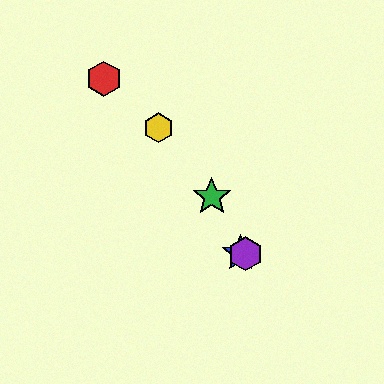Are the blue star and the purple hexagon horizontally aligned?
Yes, both are at y≈254.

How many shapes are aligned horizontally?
2 shapes (the blue star, the purple hexagon) are aligned horizontally.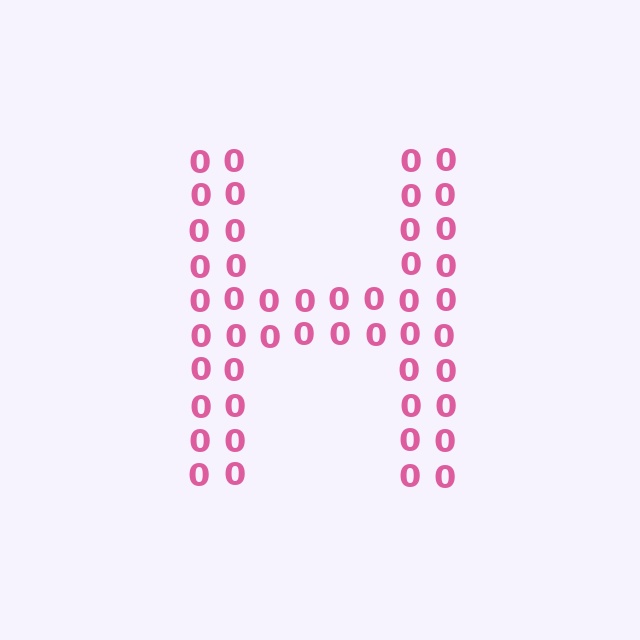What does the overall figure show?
The overall figure shows the letter H.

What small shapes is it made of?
It is made of small digit 0's.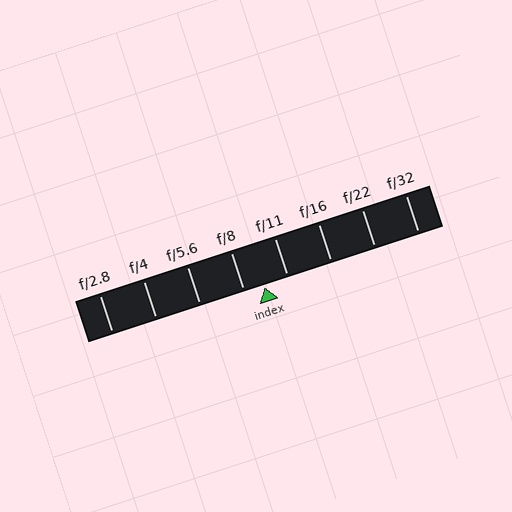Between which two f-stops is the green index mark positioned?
The index mark is between f/8 and f/11.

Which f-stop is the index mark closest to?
The index mark is closest to f/8.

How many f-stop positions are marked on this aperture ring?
There are 8 f-stop positions marked.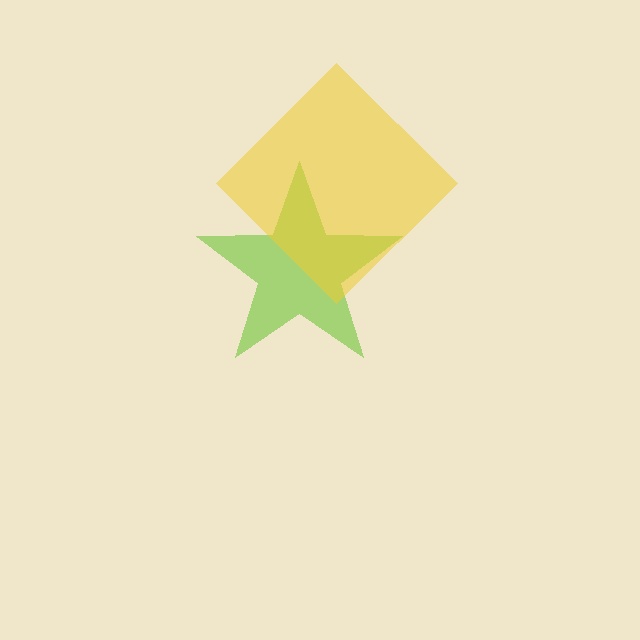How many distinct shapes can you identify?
There are 2 distinct shapes: a lime star, a yellow diamond.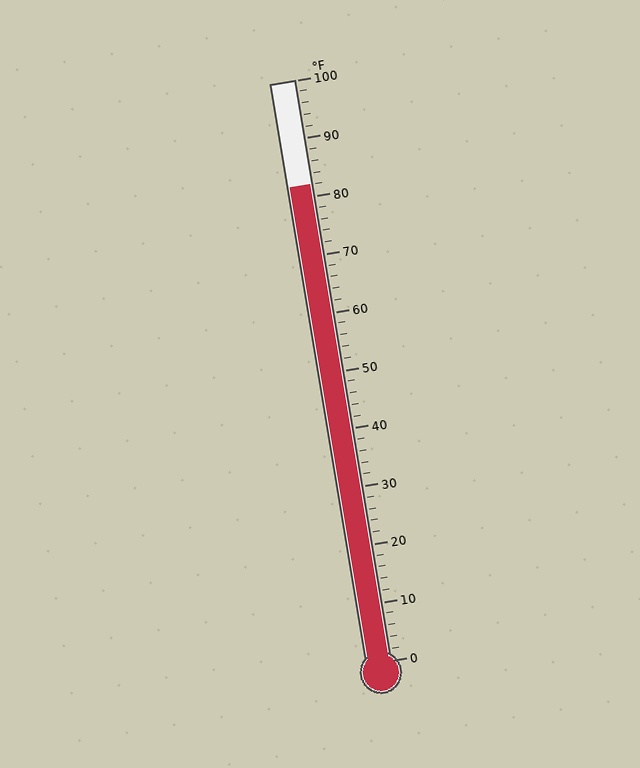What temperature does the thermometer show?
The thermometer shows approximately 82°F.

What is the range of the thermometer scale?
The thermometer scale ranges from 0°F to 100°F.